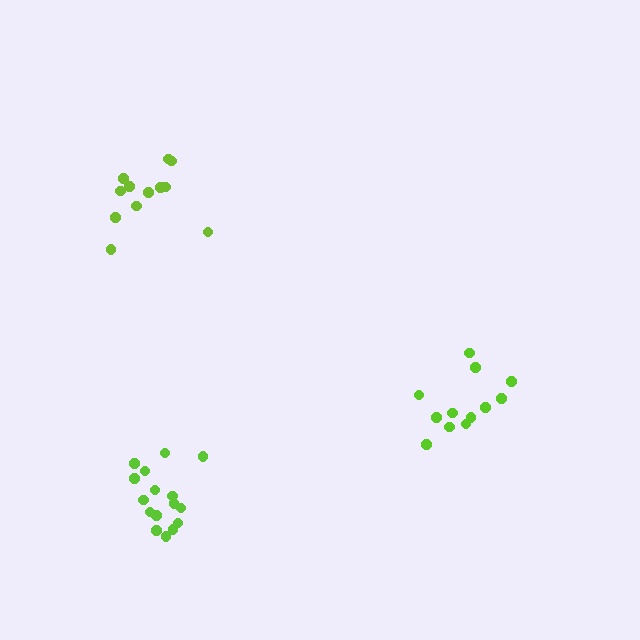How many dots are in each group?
Group 1: 16 dots, Group 2: 12 dots, Group 3: 12 dots (40 total).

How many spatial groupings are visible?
There are 3 spatial groupings.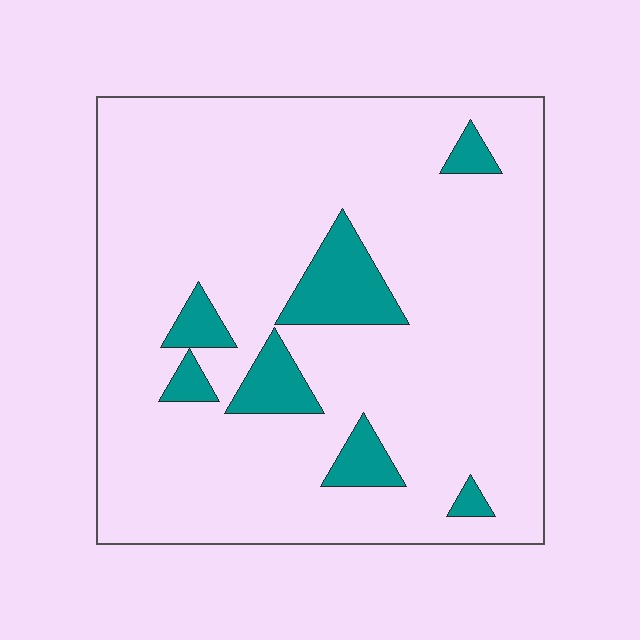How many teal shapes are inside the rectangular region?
7.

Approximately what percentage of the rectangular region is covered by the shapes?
Approximately 10%.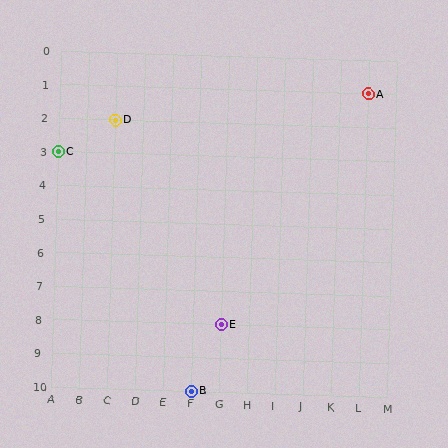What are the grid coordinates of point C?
Point C is at grid coordinates (A, 3).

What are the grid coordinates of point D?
Point D is at grid coordinates (C, 2).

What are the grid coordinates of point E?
Point E is at grid coordinates (G, 8).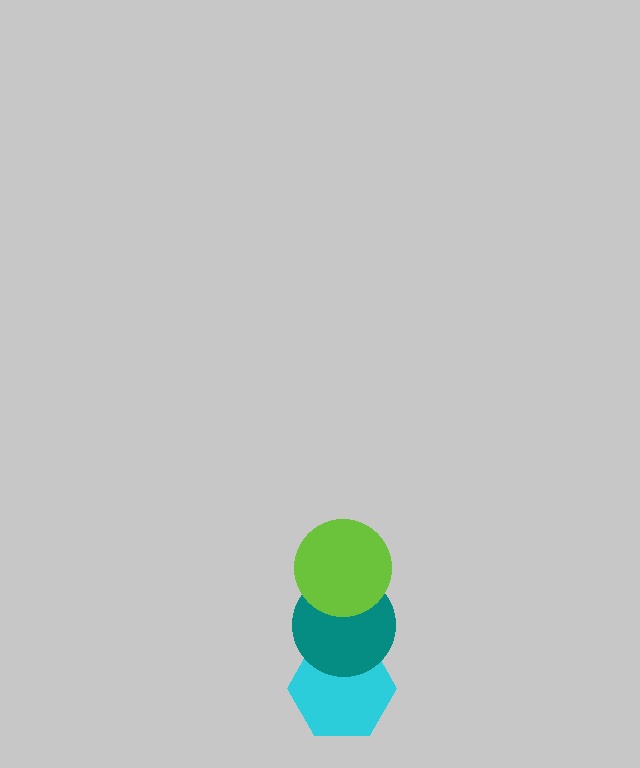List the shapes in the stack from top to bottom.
From top to bottom: the lime circle, the teal circle, the cyan hexagon.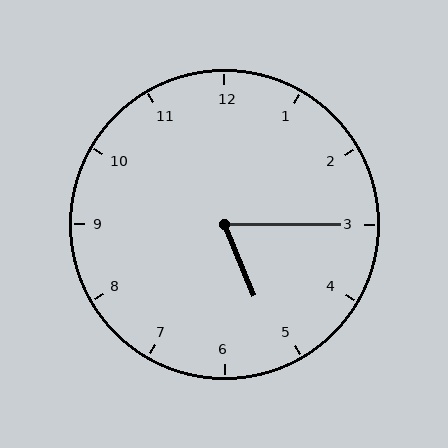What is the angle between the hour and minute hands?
Approximately 68 degrees.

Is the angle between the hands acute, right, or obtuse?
It is acute.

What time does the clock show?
5:15.